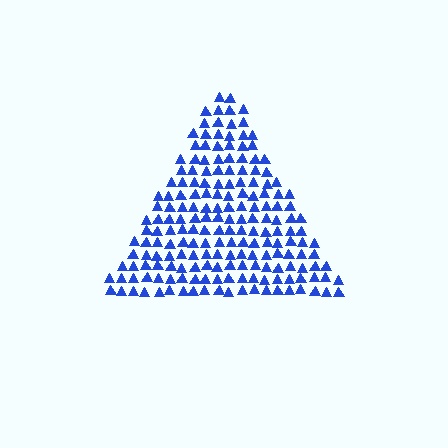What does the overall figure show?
The overall figure shows a triangle.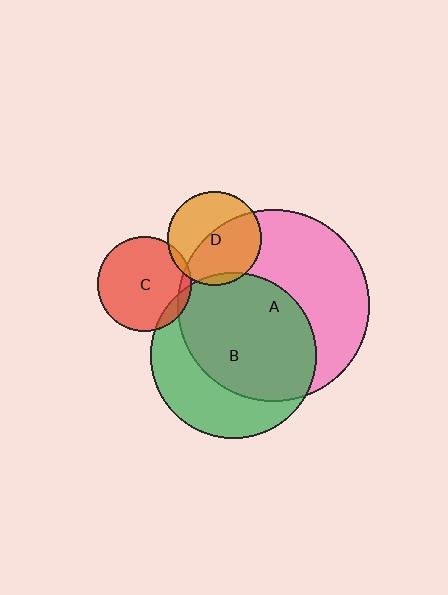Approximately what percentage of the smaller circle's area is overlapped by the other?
Approximately 5%.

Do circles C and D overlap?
Yes.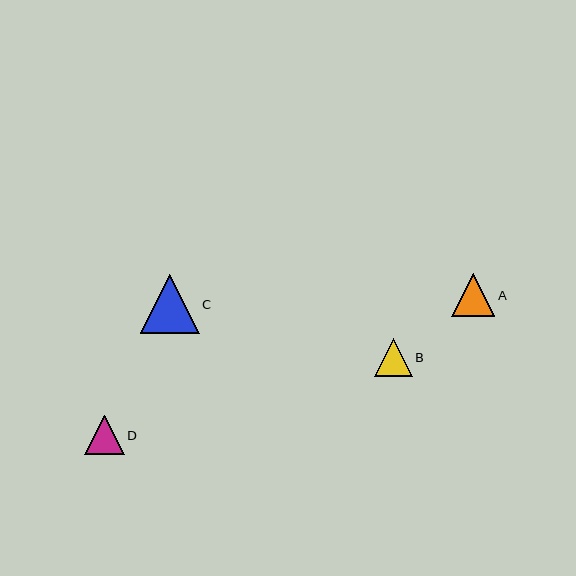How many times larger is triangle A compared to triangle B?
Triangle A is approximately 1.2 times the size of triangle B.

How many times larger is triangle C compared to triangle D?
Triangle C is approximately 1.5 times the size of triangle D.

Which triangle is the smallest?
Triangle B is the smallest with a size of approximately 37 pixels.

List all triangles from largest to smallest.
From largest to smallest: C, A, D, B.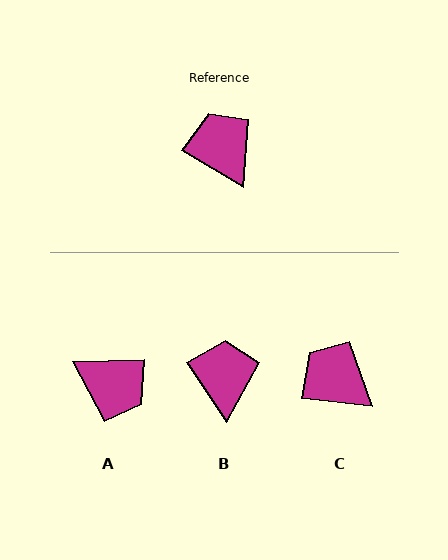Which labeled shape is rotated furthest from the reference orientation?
A, about 148 degrees away.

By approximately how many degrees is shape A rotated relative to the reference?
Approximately 148 degrees clockwise.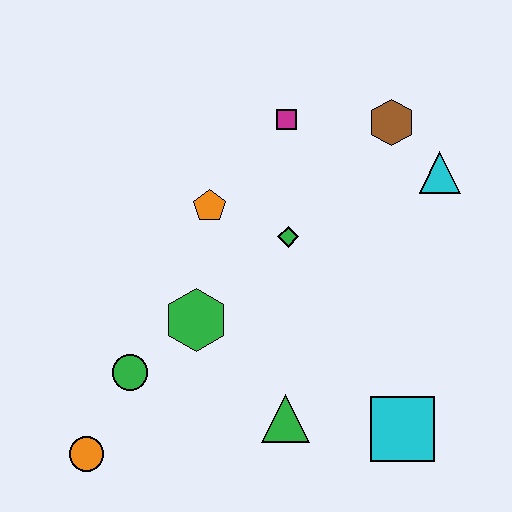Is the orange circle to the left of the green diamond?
Yes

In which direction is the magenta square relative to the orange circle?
The magenta square is above the orange circle.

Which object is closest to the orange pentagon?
The green diamond is closest to the orange pentagon.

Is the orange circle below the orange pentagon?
Yes